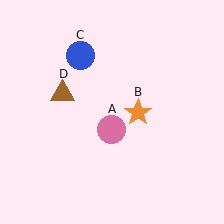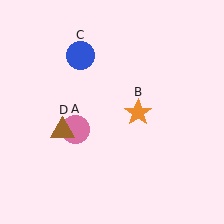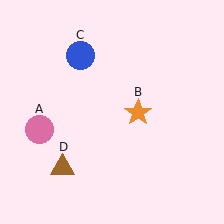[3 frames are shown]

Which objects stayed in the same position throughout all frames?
Orange star (object B) and blue circle (object C) remained stationary.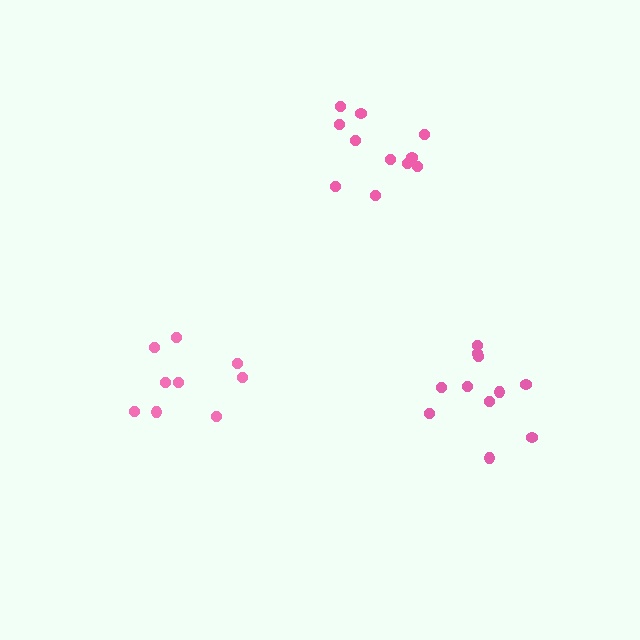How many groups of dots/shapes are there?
There are 3 groups.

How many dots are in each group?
Group 1: 9 dots, Group 2: 11 dots, Group 3: 11 dots (31 total).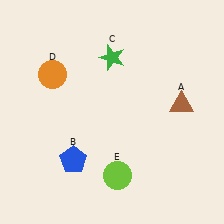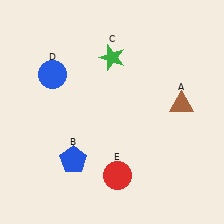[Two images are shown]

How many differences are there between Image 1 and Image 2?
There are 2 differences between the two images.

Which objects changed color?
D changed from orange to blue. E changed from lime to red.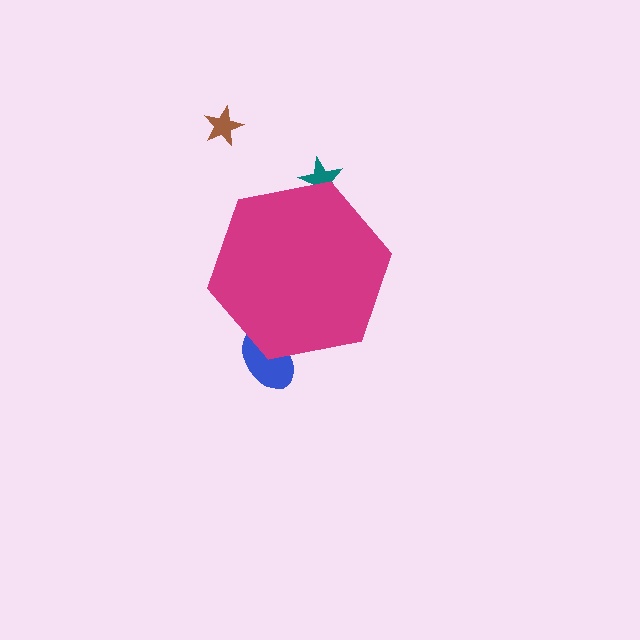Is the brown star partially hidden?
No, the brown star is fully visible.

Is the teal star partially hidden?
Yes, the teal star is partially hidden behind the magenta hexagon.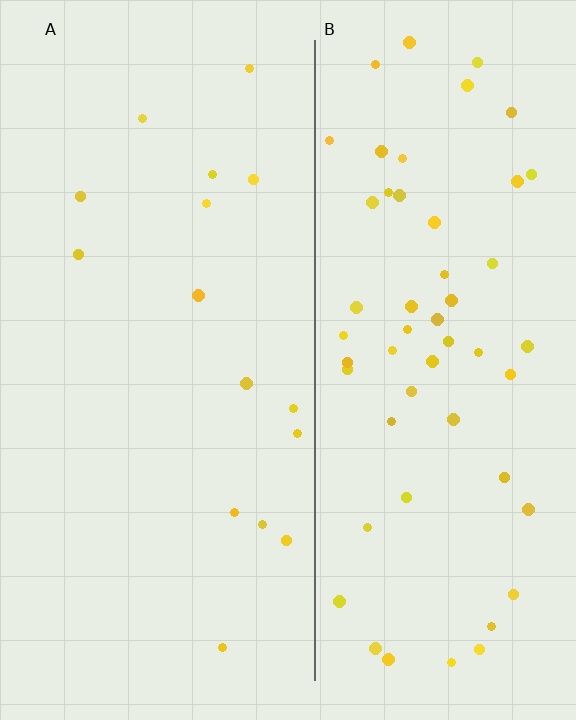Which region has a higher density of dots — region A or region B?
B (the right).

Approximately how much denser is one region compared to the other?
Approximately 3.6× — region B over region A.